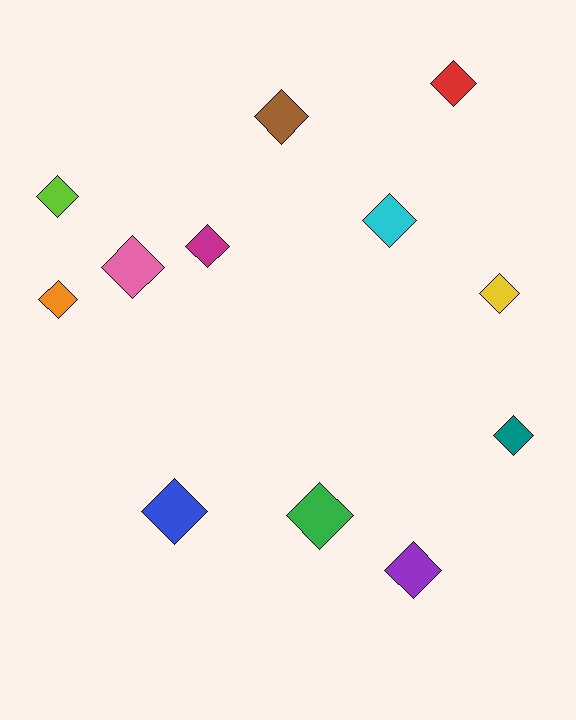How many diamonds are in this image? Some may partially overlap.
There are 12 diamonds.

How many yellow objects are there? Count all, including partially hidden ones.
There is 1 yellow object.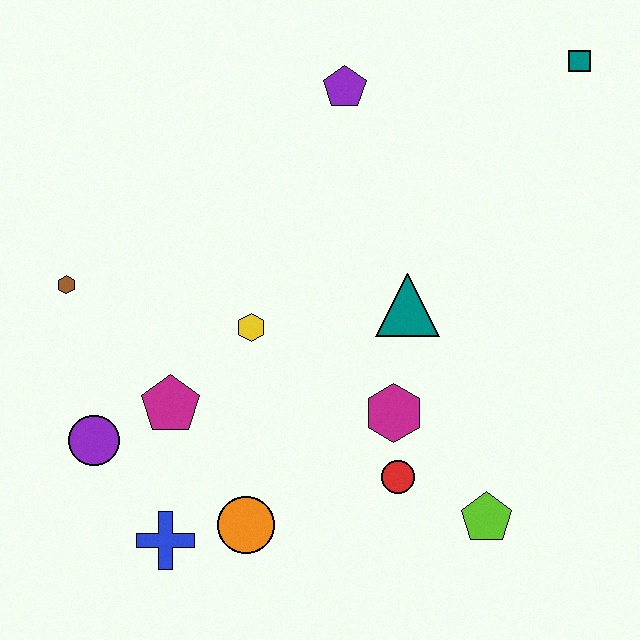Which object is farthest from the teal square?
The blue cross is farthest from the teal square.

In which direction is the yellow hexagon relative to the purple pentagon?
The yellow hexagon is below the purple pentagon.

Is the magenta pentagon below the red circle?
No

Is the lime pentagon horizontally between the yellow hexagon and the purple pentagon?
No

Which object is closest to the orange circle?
The blue cross is closest to the orange circle.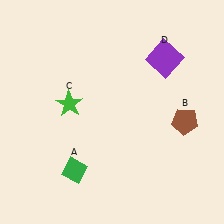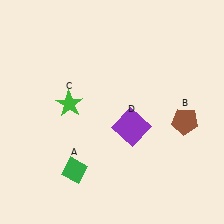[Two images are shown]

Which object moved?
The purple square (D) moved down.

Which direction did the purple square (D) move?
The purple square (D) moved down.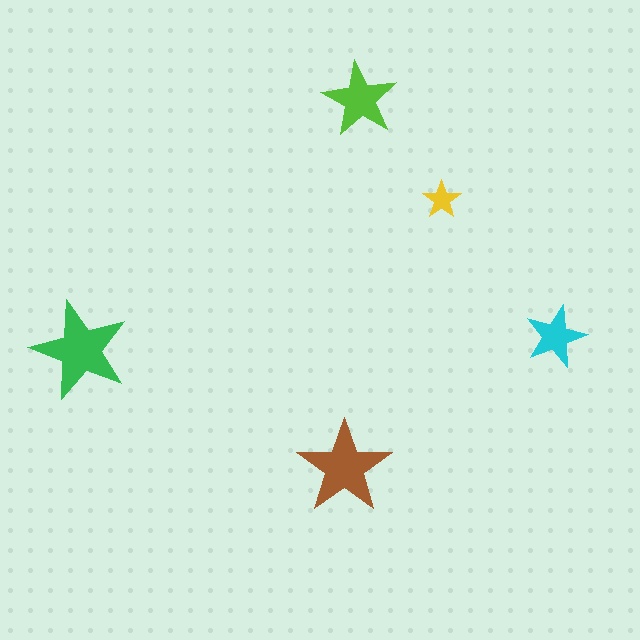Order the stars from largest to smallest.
the green one, the brown one, the lime one, the cyan one, the yellow one.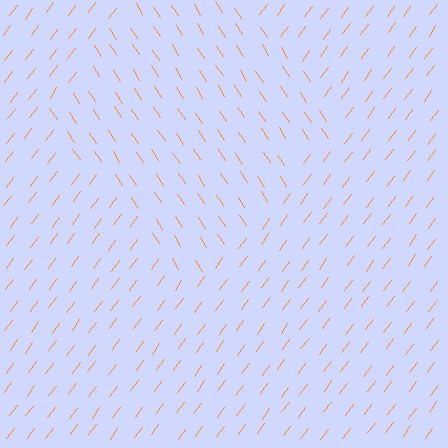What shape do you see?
I see a diamond.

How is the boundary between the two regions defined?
The boundary is defined purely by a change in line orientation (approximately 69 degrees difference). All lines are the same color and thickness.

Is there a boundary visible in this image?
Yes, there is a texture boundary formed by a change in line orientation.